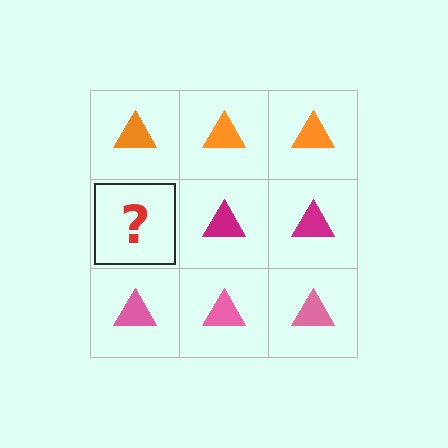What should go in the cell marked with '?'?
The missing cell should contain a magenta triangle.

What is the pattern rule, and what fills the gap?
The rule is that each row has a consistent color. The gap should be filled with a magenta triangle.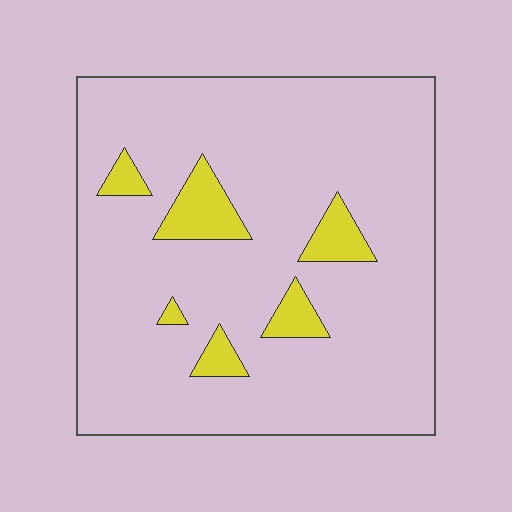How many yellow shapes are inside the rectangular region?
6.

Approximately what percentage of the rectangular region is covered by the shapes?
Approximately 10%.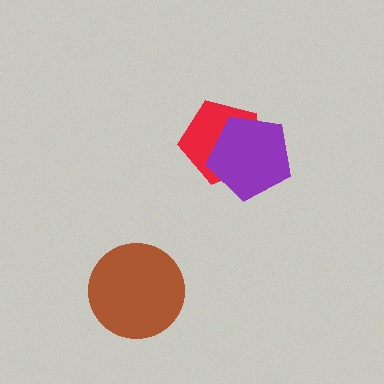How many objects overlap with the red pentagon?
1 object overlaps with the red pentagon.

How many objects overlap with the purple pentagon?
1 object overlaps with the purple pentagon.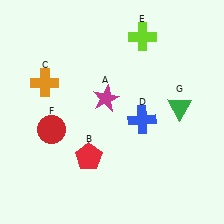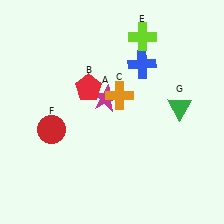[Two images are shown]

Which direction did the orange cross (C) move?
The orange cross (C) moved right.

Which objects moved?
The objects that moved are: the red pentagon (B), the orange cross (C), the blue cross (D).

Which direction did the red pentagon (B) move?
The red pentagon (B) moved up.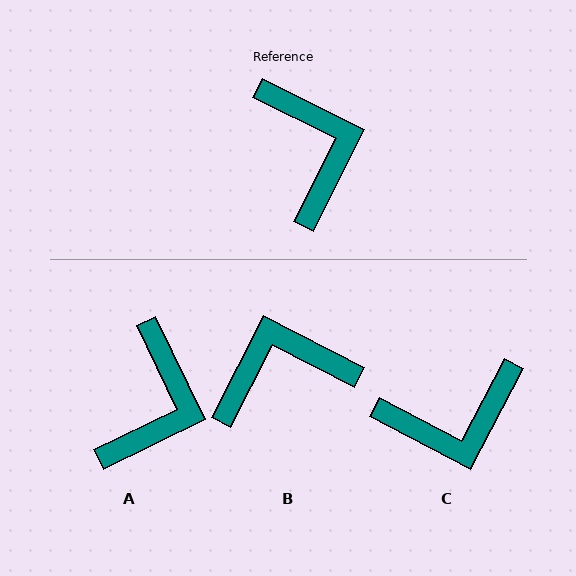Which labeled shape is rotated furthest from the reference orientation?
C, about 91 degrees away.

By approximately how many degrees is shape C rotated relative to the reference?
Approximately 91 degrees clockwise.